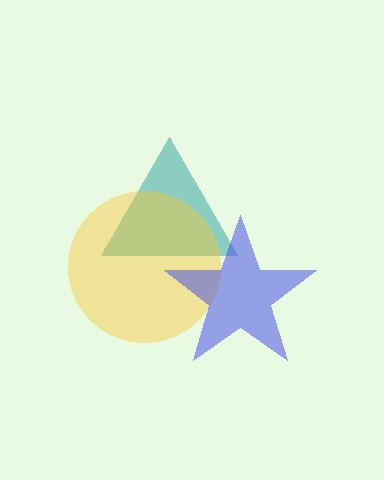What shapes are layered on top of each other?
The layered shapes are: a teal triangle, a yellow circle, a blue star.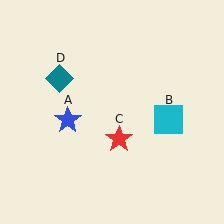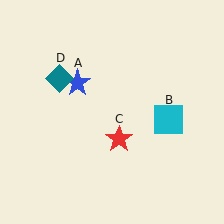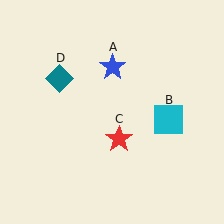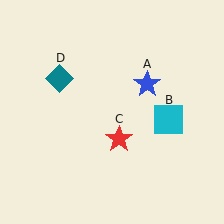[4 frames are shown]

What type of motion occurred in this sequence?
The blue star (object A) rotated clockwise around the center of the scene.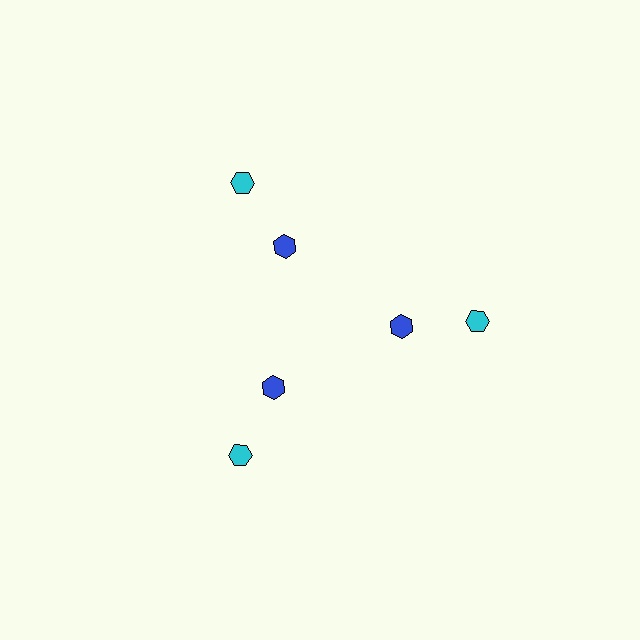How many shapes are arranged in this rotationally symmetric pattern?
There are 6 shapes, arranged in 3 groups of 2.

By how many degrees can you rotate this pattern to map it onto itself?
The pattern maps onto itself every 120 degrees of rotation.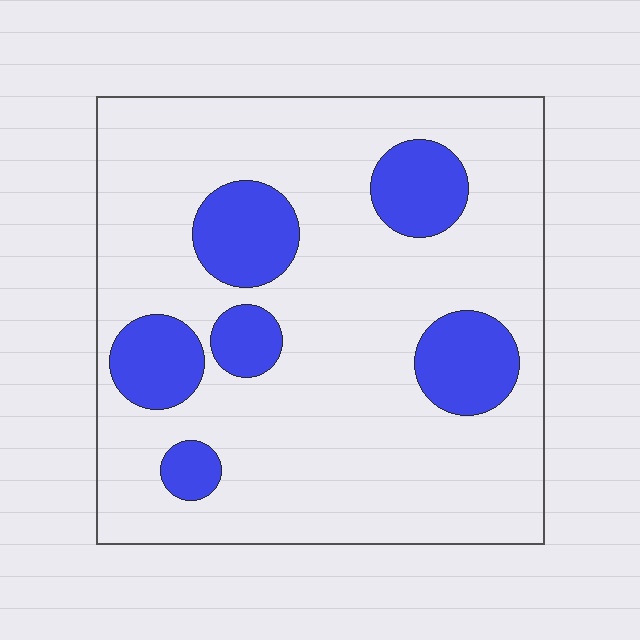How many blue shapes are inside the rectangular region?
6.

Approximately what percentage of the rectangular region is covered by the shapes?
Approximately 20%.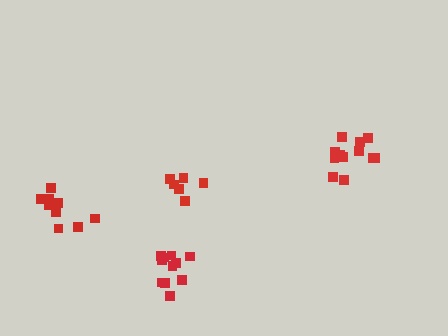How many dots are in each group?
Group 1: 12 dots, Group 2: 11 dots, Group 3: 6 dots, Group 4: 9 dots (38 total).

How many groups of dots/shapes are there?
There are 4 groups.